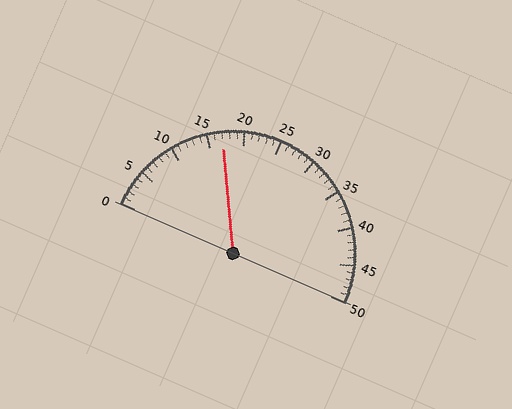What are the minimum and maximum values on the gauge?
The gauge ranges from 0 to 50.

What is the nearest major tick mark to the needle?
The nearest major tick mark is 15.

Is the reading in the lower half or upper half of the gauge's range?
The reading is in the lower half of the range (0 to 50).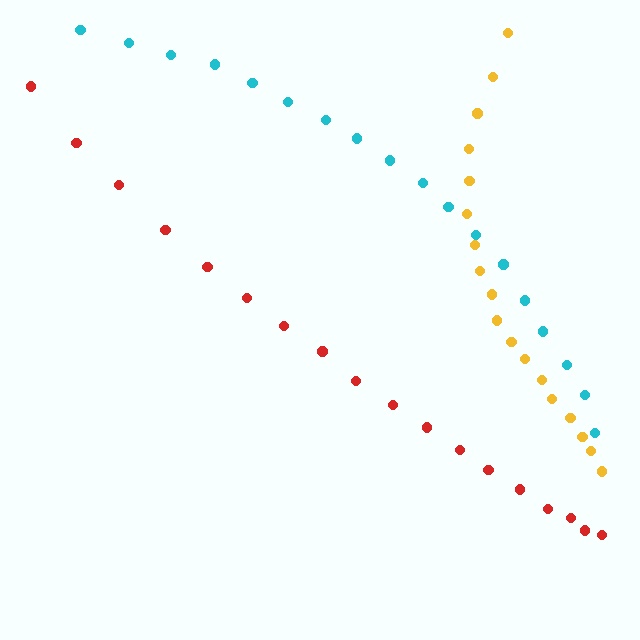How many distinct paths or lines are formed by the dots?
There are 3 distinct paths.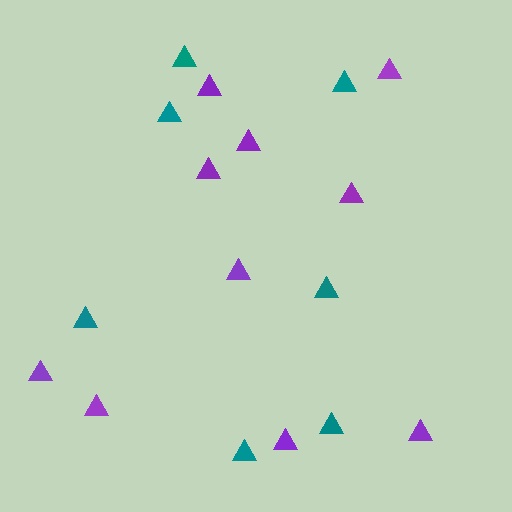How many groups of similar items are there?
There are 2 groups: one group of teal triangles (7) and one group of purple triangles (10).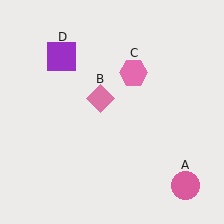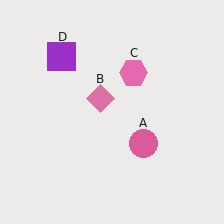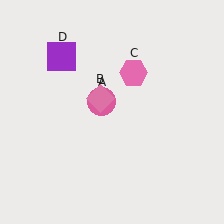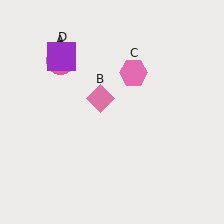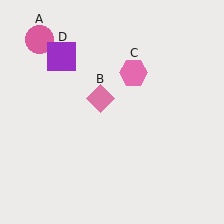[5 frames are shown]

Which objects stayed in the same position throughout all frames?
Pink diamond (object B) and pink hexagon (object C) and purple square (object D) remained stationary.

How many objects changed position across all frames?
1 object changed position: pink circle (object A).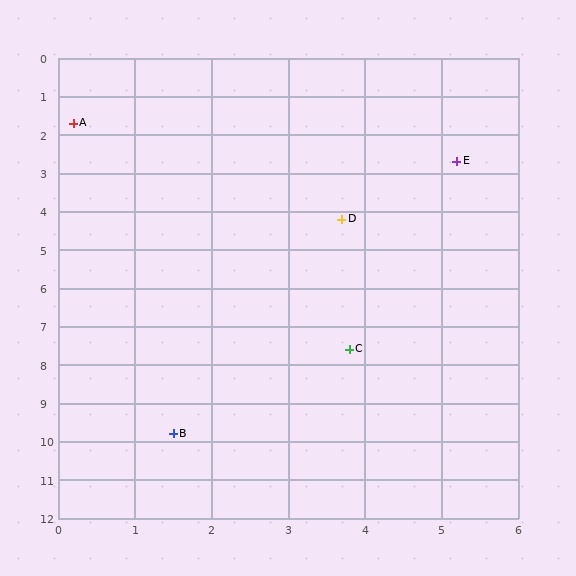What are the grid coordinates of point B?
Point B is at approximately (1.5, 9.8).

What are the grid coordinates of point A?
Point A is at approximately (0.2, 1.7).